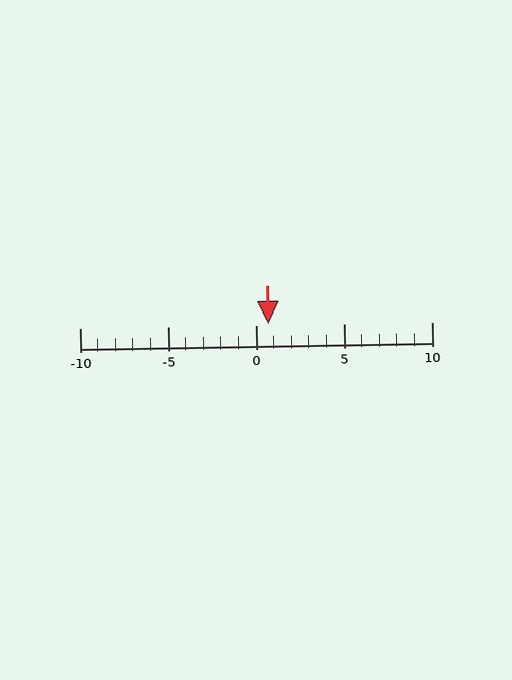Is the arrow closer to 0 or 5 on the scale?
The arrow is closer to 0.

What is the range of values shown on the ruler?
The ruler shows values from -10 to 10.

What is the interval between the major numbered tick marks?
The major tick marks are spaced 5 units apart.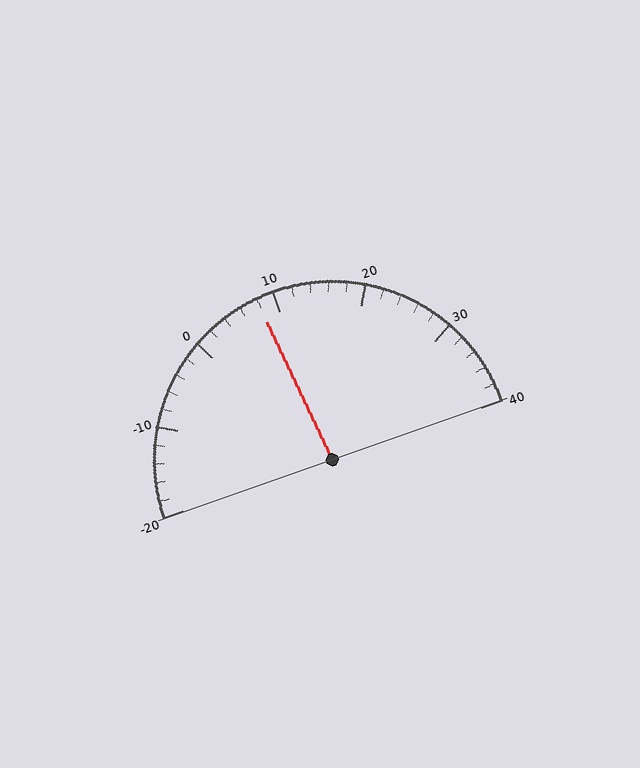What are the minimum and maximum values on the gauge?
The gauge ranges from -20 to 40.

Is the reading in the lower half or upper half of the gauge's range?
The reading is in the lower half of the range (-20 to 40).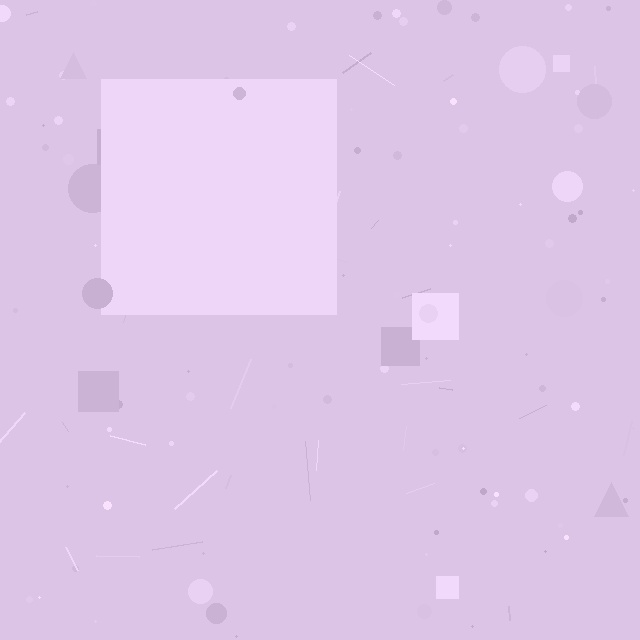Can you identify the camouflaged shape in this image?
The camouflaged shape is a square.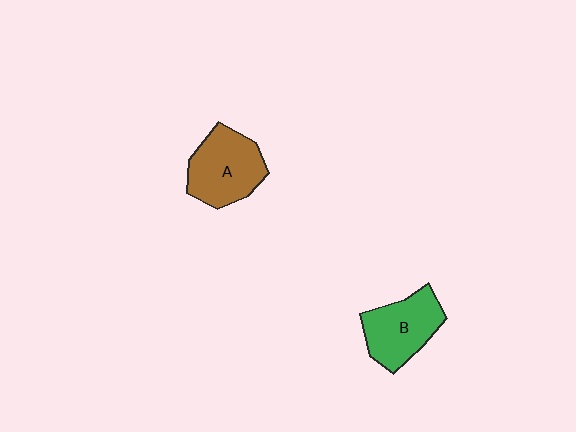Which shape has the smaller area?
Shape B (green).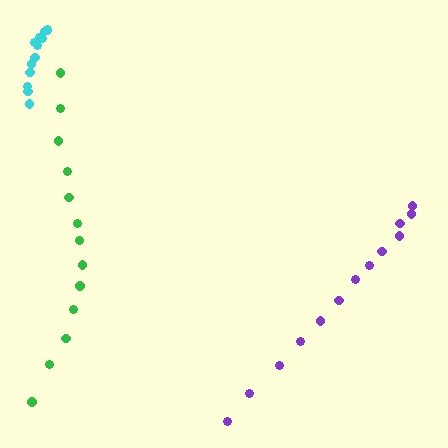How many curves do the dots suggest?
There are 3 distinct paths.